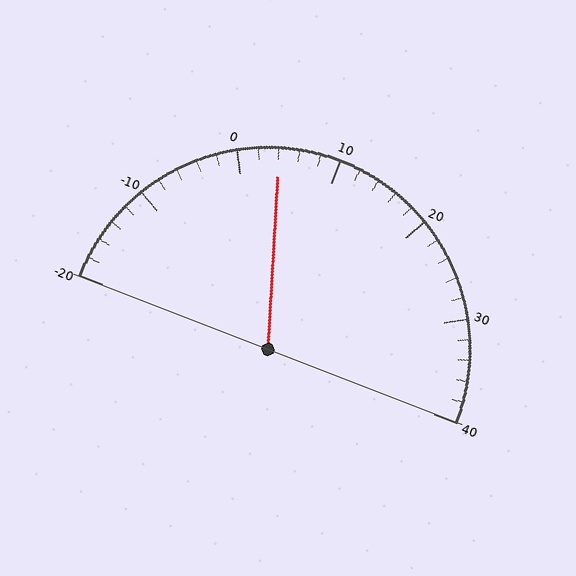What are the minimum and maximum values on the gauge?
The gauge ranges from -20 to 40.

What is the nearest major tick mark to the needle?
The nearest major tick mark is 0.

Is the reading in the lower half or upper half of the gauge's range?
The reading is in the lower half of the range (-20 to 40).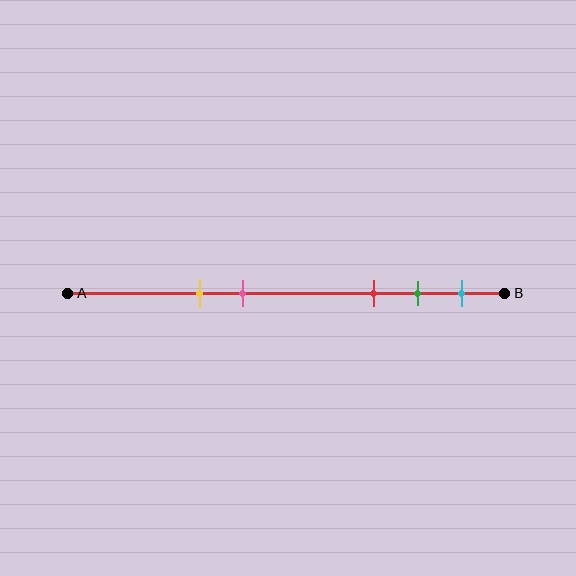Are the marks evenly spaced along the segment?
No, the marks are not evenly spaced.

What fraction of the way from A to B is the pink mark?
The pink mark is approximately 40% (0.4) of the way from A to B.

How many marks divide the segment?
There are 5 marks dividing the segment.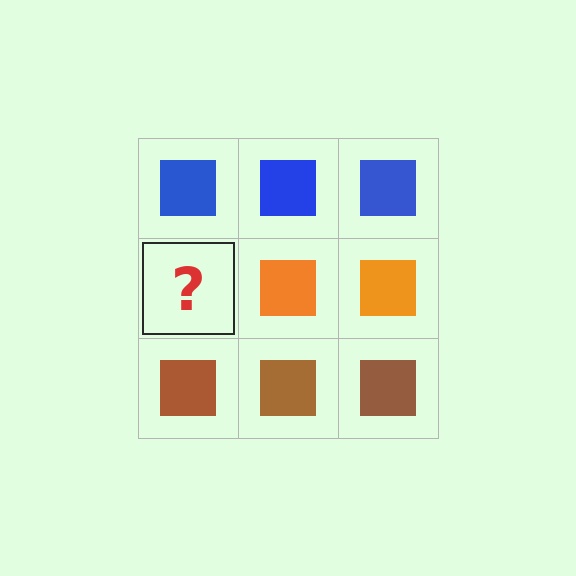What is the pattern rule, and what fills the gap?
The rule is that each row has a consistent color. The gap should be filled with an orange square.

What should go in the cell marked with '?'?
The missing cell should contain an orange square.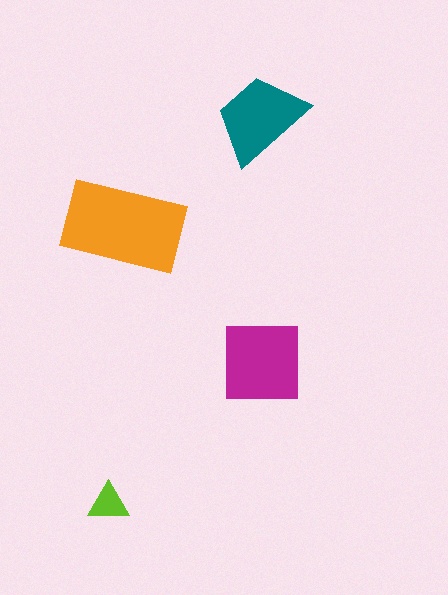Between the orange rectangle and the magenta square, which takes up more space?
The orange rectangle.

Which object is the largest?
The orange rectangle.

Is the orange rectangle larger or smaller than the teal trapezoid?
Larger.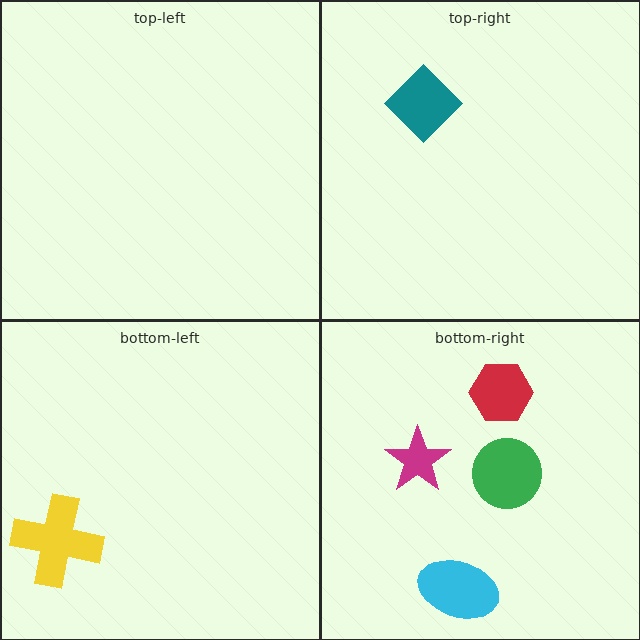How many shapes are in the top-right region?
1.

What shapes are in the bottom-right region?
The magenta star, the red hexagon, the green circle, the cyan ellipse.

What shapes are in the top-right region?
The teal diamond.